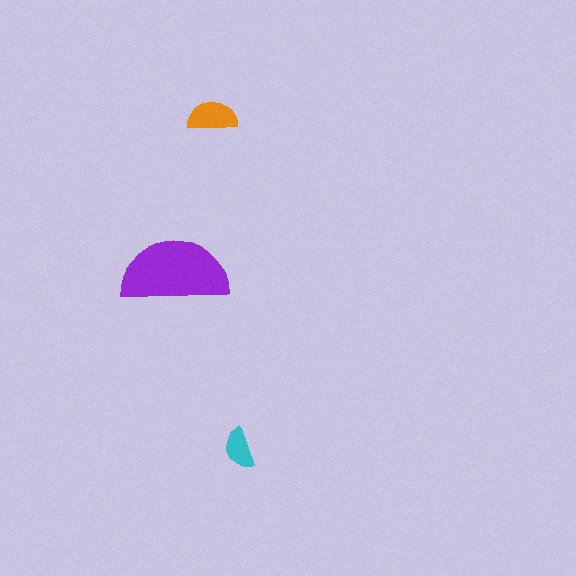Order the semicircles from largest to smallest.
the purple one, the orange one, the cyan one.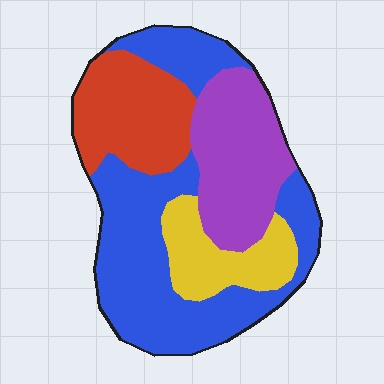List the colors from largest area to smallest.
From largest to smallest: blue, purple, red, yellow.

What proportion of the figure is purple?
Purple takes up less than a quarter of the figure.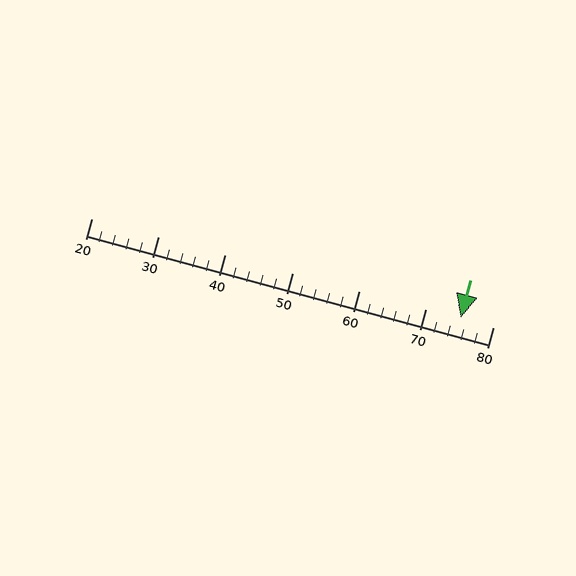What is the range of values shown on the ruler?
The ruler shows values from 20 to 80.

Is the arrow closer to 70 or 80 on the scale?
The arrow is closer to 80.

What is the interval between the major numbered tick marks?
The major tick marks are spaced 10 units apart.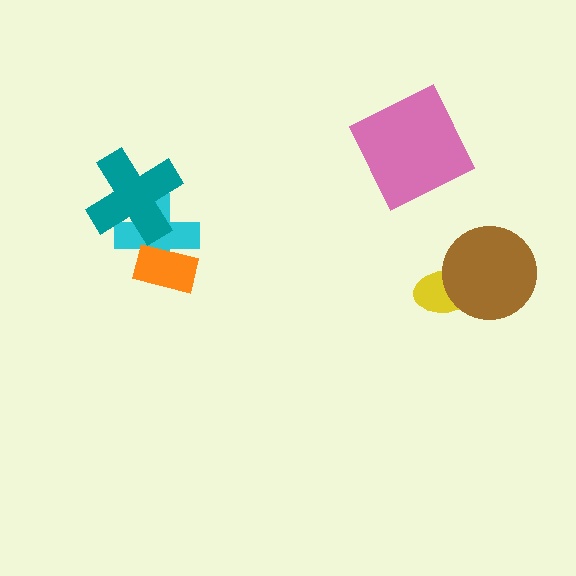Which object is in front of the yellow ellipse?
The brown circle is in front of the yellow ellipse.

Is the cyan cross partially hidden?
Yes, it is partially covered by another shape.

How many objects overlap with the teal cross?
1 object overlaps with the teal cross.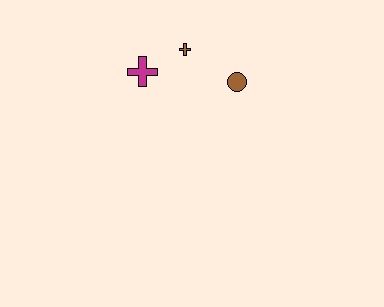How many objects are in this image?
There are 3 objects.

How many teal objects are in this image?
There are no teal objects.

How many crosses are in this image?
There are 2 crosses.